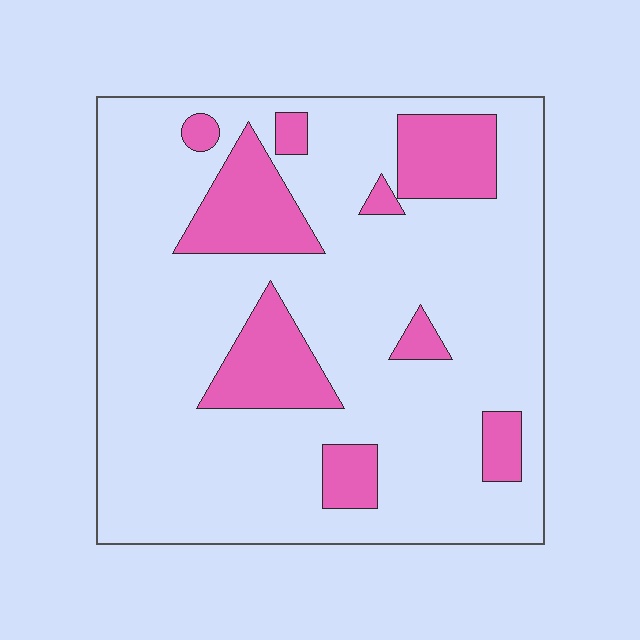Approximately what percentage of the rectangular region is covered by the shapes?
Approximately 20%.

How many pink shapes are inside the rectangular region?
9.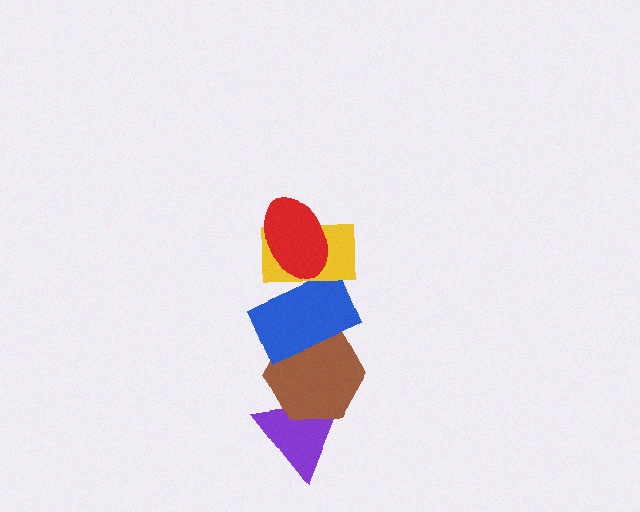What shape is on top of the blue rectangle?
The yellow rectangle is on top of the blue rectangle.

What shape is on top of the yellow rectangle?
The red ellipse is on top of the yellow rectangle.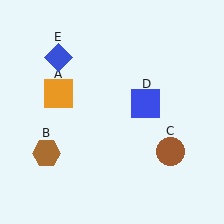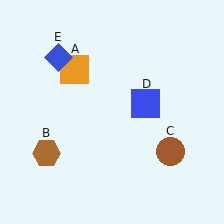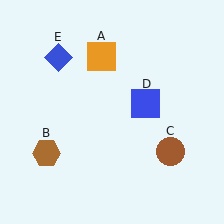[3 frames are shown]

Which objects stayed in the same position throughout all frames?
Brown hexagon (object B) and brown circle (object C) and blue square (object D) and blue diamond (object E) remained stationary.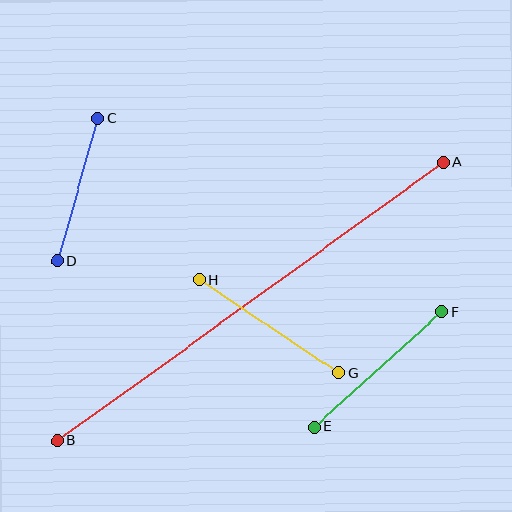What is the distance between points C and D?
The distance is approximately 148 pixels.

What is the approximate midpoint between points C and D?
The midpoint is at approximately (77, 190) pixels.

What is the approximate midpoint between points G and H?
The midpoint is at approximately (269, 327) pixels.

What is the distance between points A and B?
The distance is approximately 476 pixels.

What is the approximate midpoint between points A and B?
The midpoint is at approximately (251, 301) pixels.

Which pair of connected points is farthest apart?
Points A and B are farthest apart.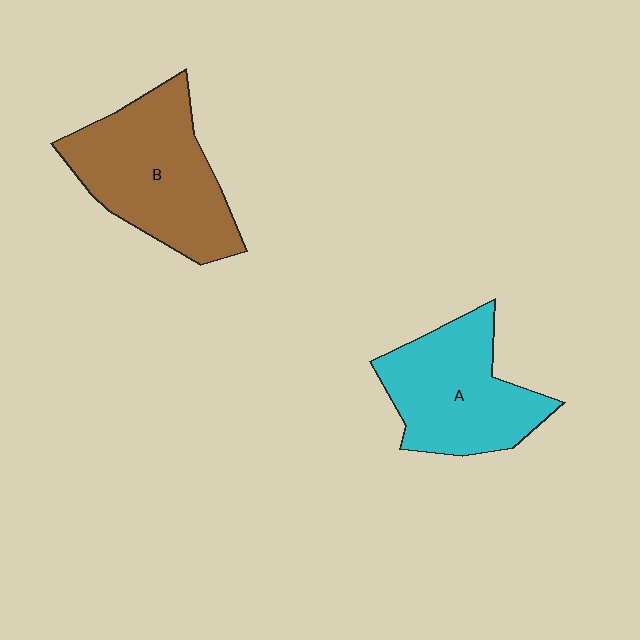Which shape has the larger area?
Shape B (brown).